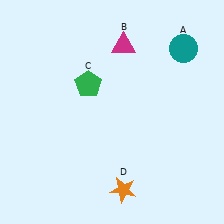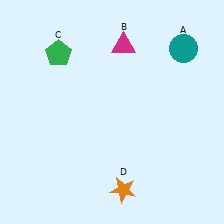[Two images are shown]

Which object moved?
The green pentagon (C) moved up.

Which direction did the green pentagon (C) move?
The green pentagon (C) moved up.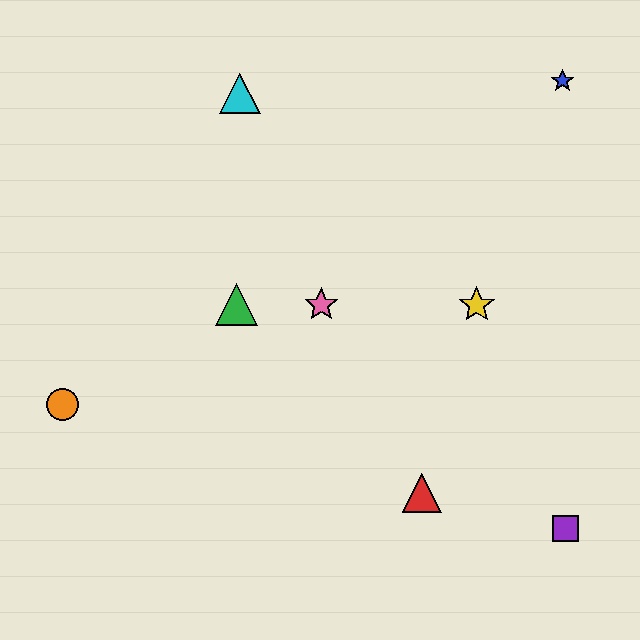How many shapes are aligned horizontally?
3 shapes (the green triangle, the yellow star, the pink star) are aligned horizontally.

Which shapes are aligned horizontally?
The green triangle, the yellow star, the pink star are aligned horizontally.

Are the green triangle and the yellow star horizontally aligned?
Yes, both are at y≈305.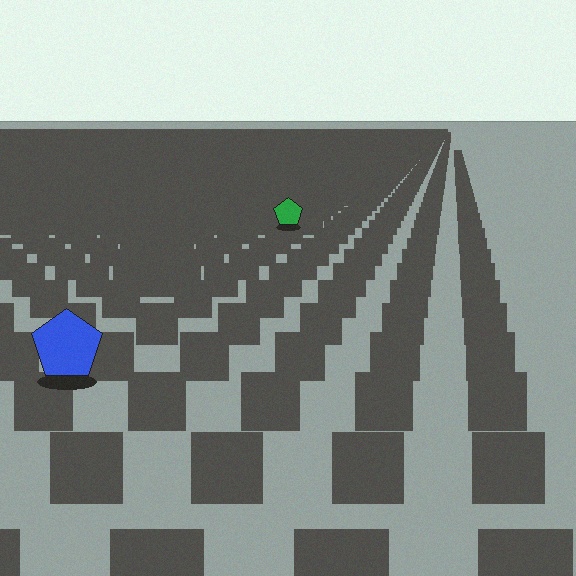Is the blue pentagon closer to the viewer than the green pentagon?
Yes. The blue pentagon is closer — you can tell from the texture gradient: the ground texture is coarser near it.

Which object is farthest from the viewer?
The green pentagon is farthest from the viewer. It appears smaller and the ground texture around it is denser.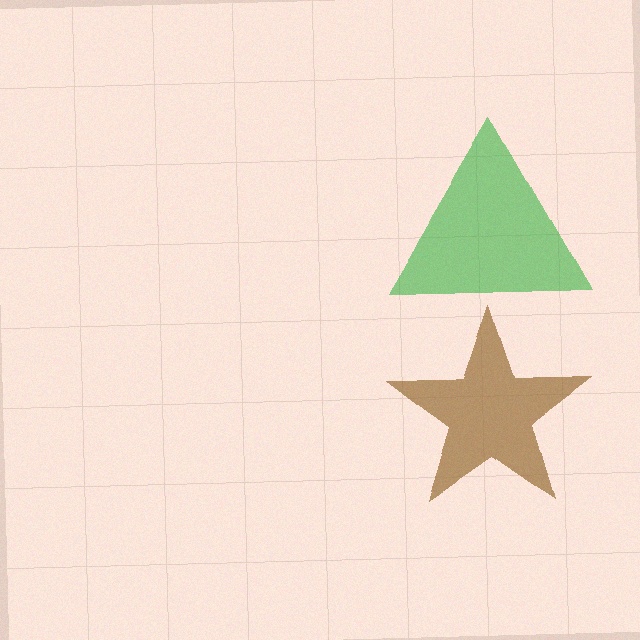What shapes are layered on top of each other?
The layered shapes are: a green triangle, a brown star.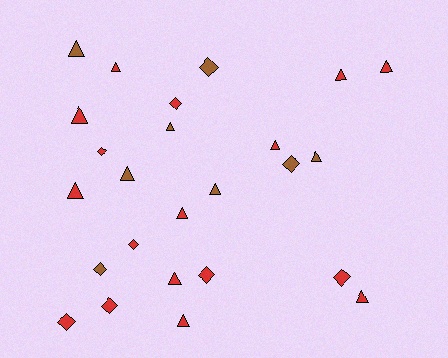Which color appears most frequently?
Red, with 17 objects.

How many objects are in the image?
There are 25 objects.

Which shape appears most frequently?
Triangle, with 15 objects.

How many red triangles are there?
There are 10 red triangles.